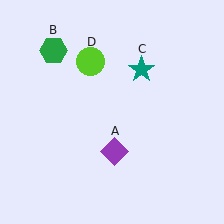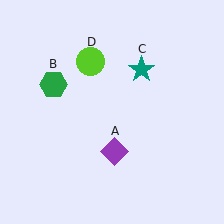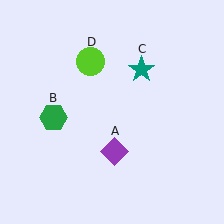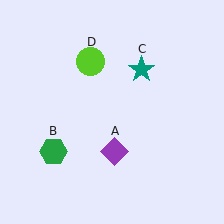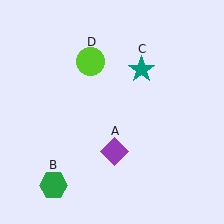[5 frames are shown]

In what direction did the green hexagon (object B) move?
The green hexagon (object B) moved down.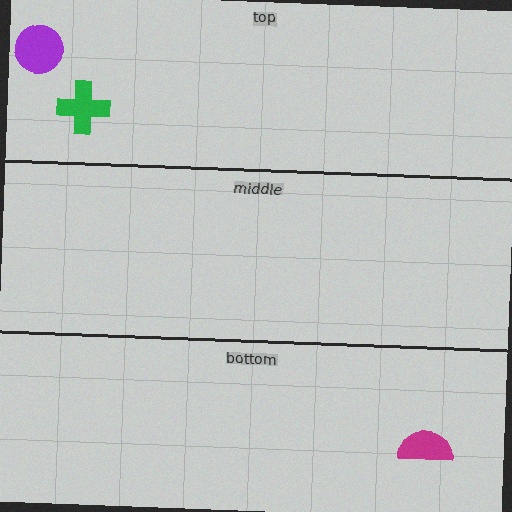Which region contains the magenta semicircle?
The bottom region.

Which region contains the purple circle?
The top region.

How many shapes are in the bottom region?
1.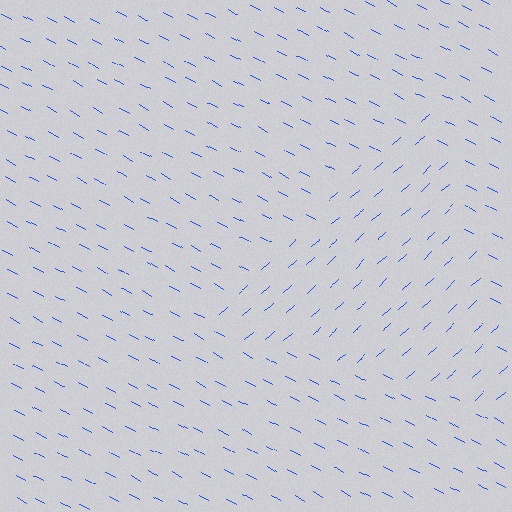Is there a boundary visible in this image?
Yes, there is a texture boundary formed by a change in line orientation.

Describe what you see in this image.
The image is filled with small blue line segments. A triangle region in the image has lines oriented differently from the surrounding lines, creating a visible texture boundary.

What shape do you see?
I see a triangle.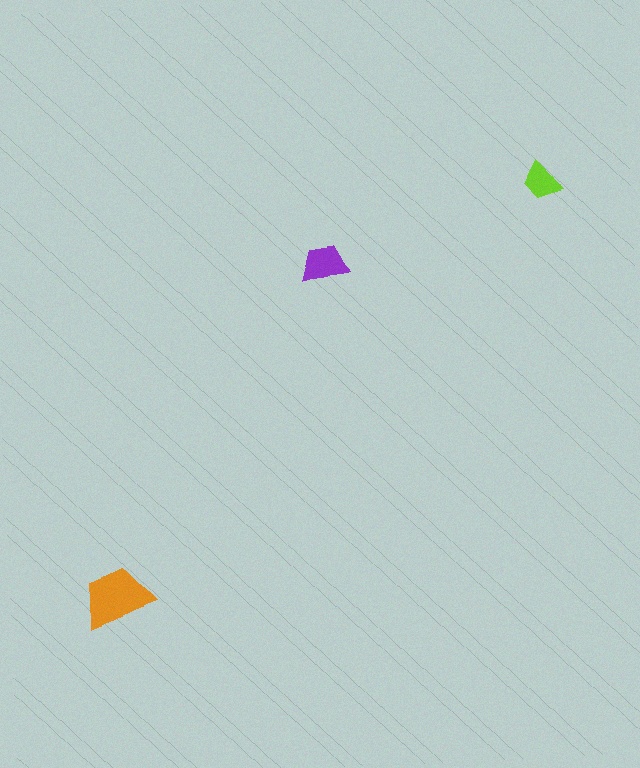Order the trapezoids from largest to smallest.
the orange one, the purple one, the lime one.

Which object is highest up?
The lime trapezoid is topmost.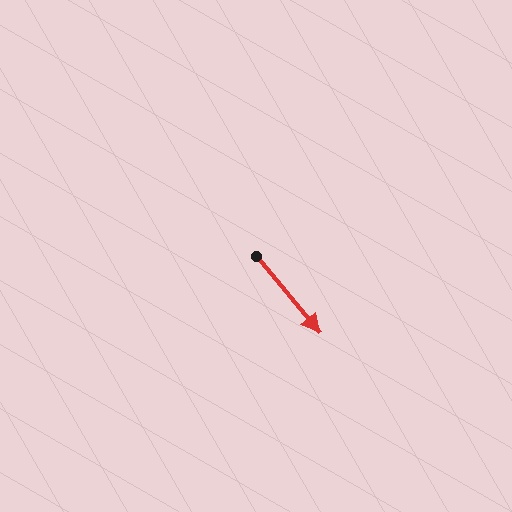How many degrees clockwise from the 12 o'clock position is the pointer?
Approximately 140 degrees.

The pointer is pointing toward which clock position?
Roughly 5 o'clock.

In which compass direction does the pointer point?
Southeast.